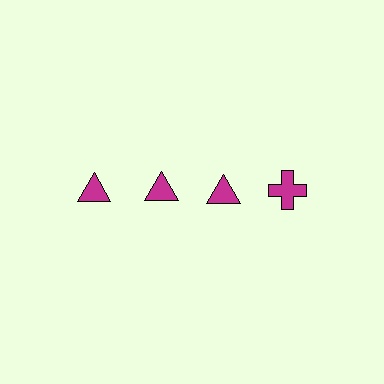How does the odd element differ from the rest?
It has a different shape: cross instead of triangle.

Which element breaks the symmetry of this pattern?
The magenta cross in the top row, second from right column breaks the symmetry. All other shapes are magenta triangles.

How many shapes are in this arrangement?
There are 4 shapes arranged in a grid pattern.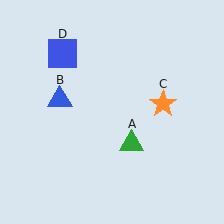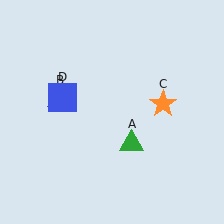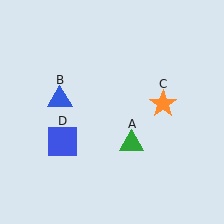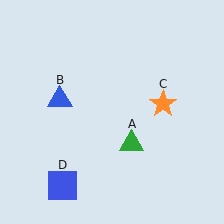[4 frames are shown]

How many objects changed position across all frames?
1 object changed position: blue square (object D).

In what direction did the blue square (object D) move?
The blue square (object D) moved down.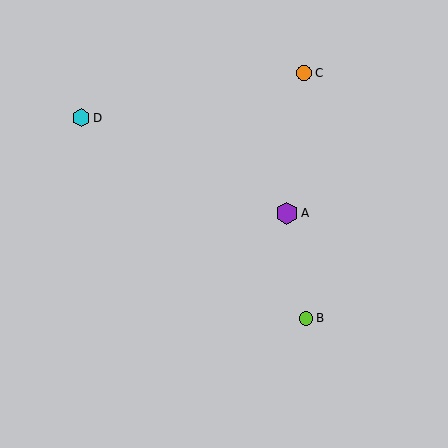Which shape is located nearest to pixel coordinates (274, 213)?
The purple hexagon (labeled A) at (287, 213) is nearest to that location.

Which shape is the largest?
The purple hexagon (labeled A) is the largest.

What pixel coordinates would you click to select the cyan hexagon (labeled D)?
Click at (81, 118) to select the cyan hexagon D.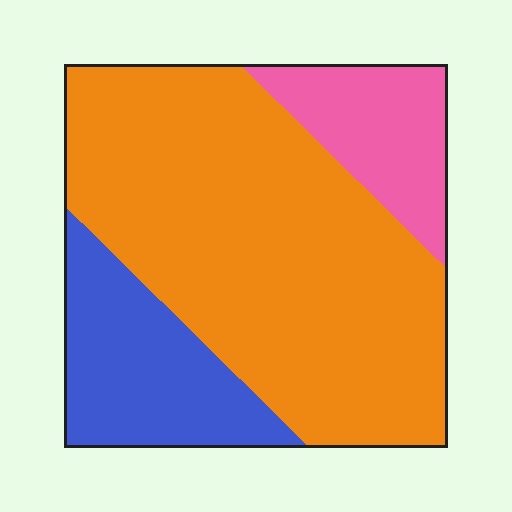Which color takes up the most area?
Orange, at roughly 65%.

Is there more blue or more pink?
Blue.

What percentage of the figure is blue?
Blue covers roughly 20% of the figure.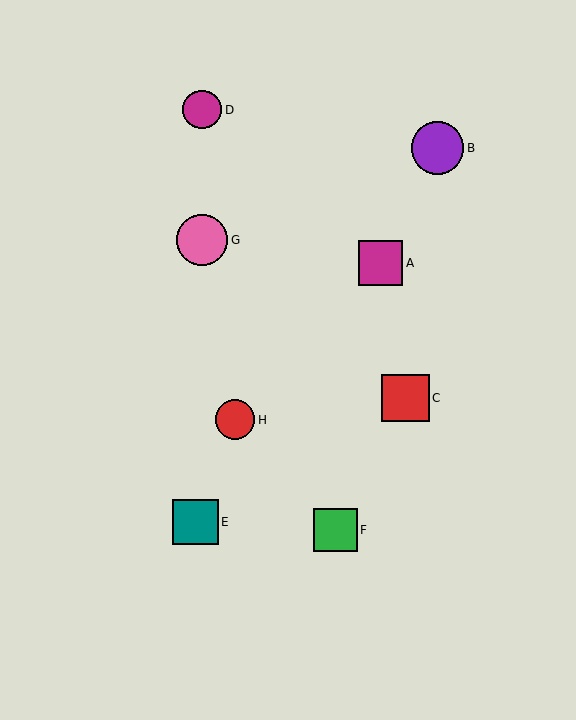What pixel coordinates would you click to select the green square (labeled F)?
Click at (335, 530) to select the green square F.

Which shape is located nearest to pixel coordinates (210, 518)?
The teal square (labeled E) at (195, 522) is nearest to that location.